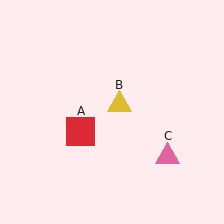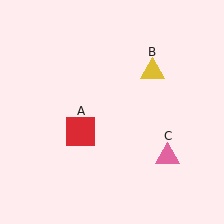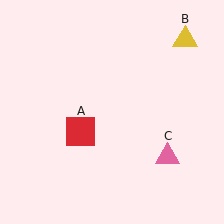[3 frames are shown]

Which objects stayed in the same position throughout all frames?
Red square (object A) and pink triangle (object C) remained stationary.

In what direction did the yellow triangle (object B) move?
The yellow triangle (object B) moved up and to the right.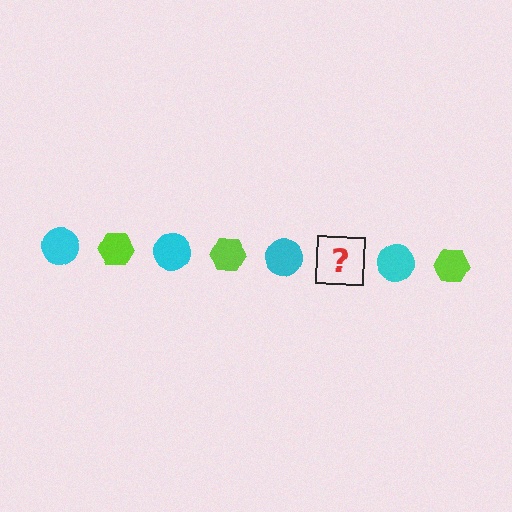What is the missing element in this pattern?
The missing element is a lime hexagon.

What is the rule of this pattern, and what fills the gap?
The rule is that the pattern alternates between cyan circle and lime hexagon. The gap should be filled with a lime hexagon.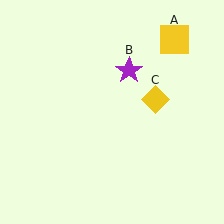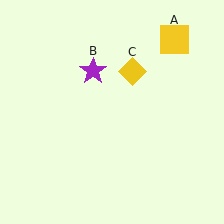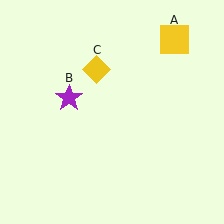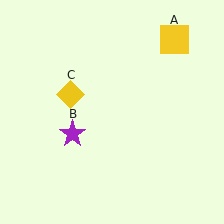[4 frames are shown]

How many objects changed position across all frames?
2 objects changed position: purple star (object B), yellow diamond (object C).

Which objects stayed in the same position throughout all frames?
Yellow square (object A) remained stationary.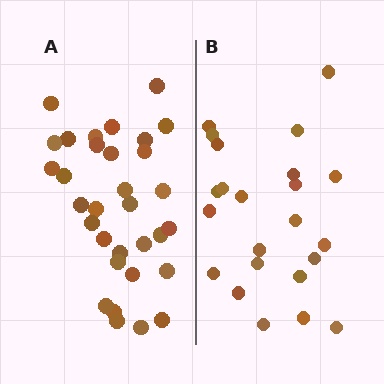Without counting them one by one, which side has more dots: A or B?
Region A (the left region) has more dots.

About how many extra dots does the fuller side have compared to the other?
Region A has roughly 8 or so more dots than region B.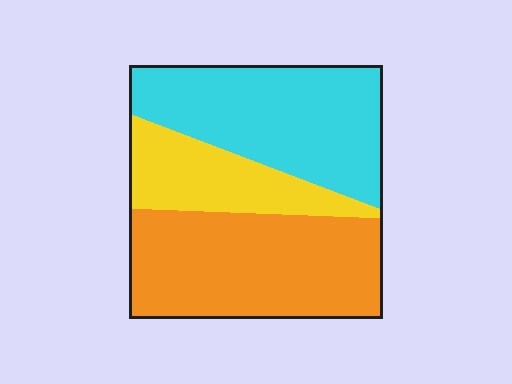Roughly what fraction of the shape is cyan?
Cyan covers about 40% of the shape.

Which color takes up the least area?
Yellow, at roughly 20%.